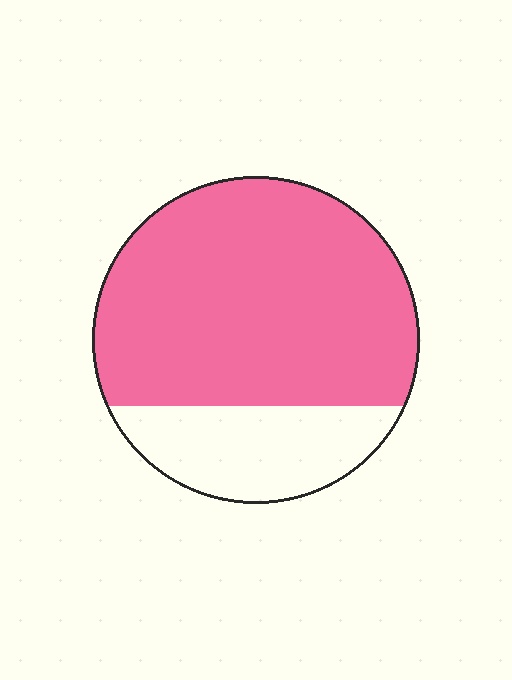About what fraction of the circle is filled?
About three quarters (3/4).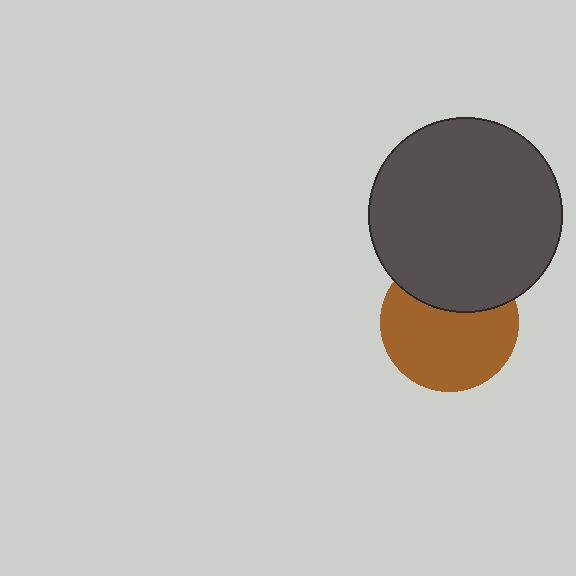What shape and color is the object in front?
The object in front is a dark gray circle.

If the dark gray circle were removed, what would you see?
You would see the complete brown circle.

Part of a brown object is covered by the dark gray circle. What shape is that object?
It is a circle.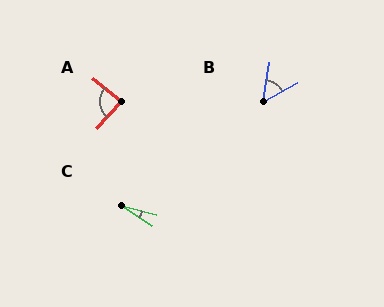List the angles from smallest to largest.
C (20°), B (51°), A (88°).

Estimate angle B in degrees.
Approximately 51 degrees.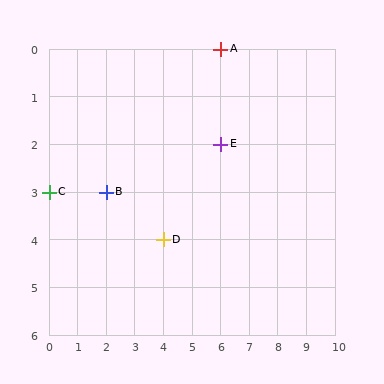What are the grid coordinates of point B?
Point B is at grid coordinates (2, 3).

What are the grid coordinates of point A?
Point A is at grid coordinates (6, 0).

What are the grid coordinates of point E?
Point E is at grid coordinates (6, 2).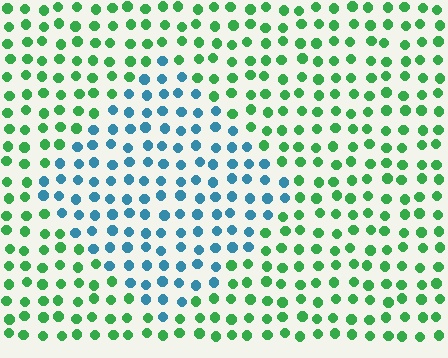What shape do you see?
I see a diamond.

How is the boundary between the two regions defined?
The boundary is defined purely by a slight shift in hue (about 65 degrees). Spacing, size, and orientation are identical on both sides.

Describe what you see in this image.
The image is filled with small green elements in a uniform arrangement. A diamond-shaped region is visible where the elements are tinted to a slightly different hue, forming a subtle color boundary.